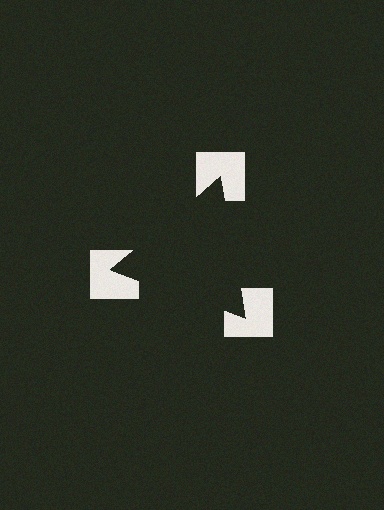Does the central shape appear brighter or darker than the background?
It typically appears slightly darker than the background, even though no actual brightness change is drawn.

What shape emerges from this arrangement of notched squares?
An illusory triangle — its edges are inferred from the aligned wedge cuts in the notched squares, not physically drawn.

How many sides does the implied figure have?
3 sides.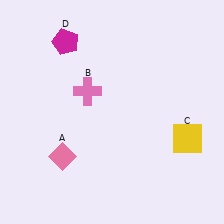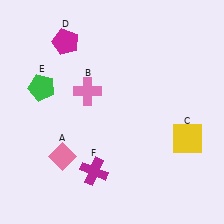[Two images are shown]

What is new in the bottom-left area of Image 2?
A magenta cross (F) was added in the bottom-left area of Image 2.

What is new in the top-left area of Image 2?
A green pentagon (E) was added in the top-left area of Image 2.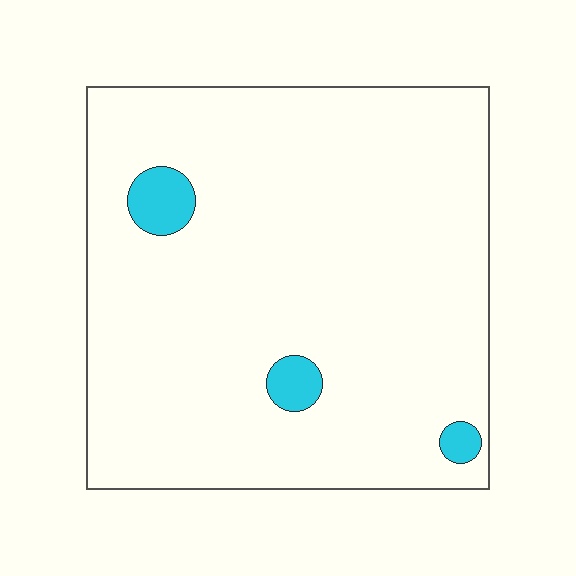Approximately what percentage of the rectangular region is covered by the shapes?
Approximately 5%.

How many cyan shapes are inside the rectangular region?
3.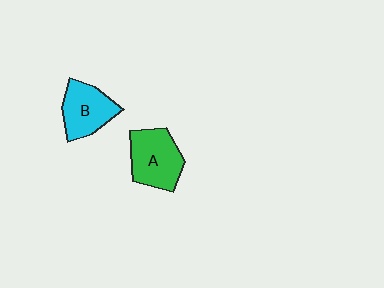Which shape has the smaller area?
Shape B (cyan).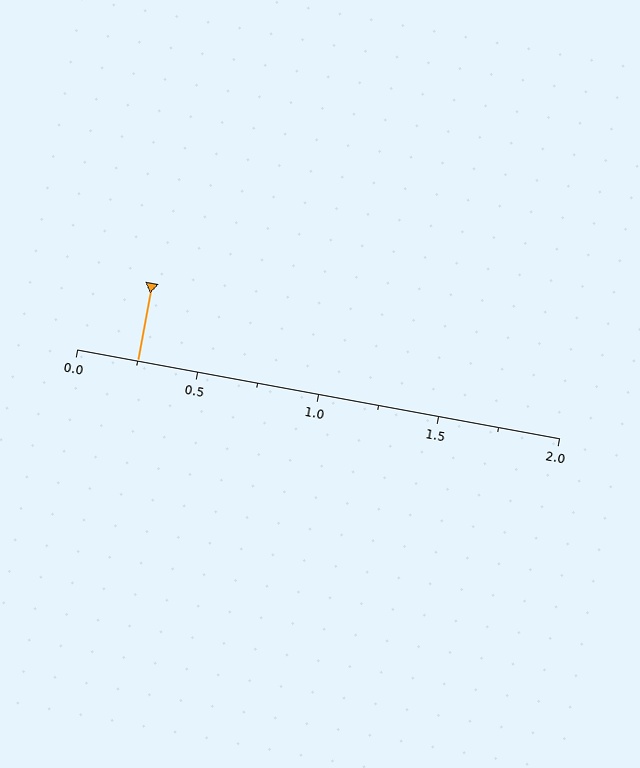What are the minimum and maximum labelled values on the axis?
The axis runs from 0.0 to 2.0.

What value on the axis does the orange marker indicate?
The marker indicates approximately 0.25.